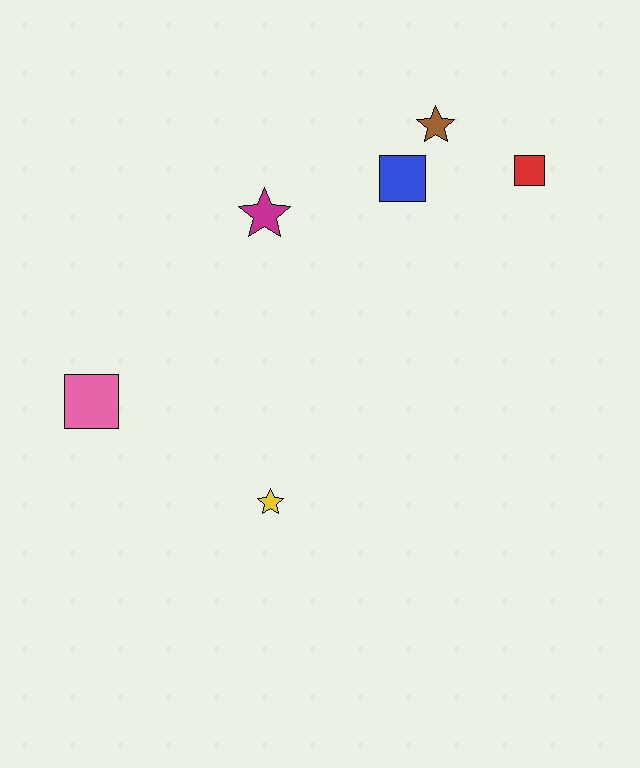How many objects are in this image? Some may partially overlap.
There are 6 objects.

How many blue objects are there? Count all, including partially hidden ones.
There is 1 blue object.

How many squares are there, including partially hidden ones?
There are 3 squares.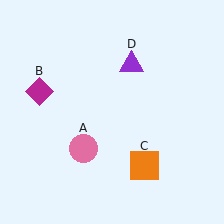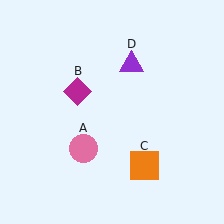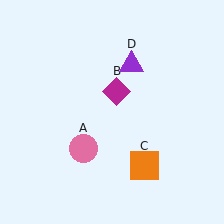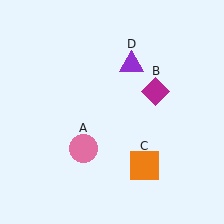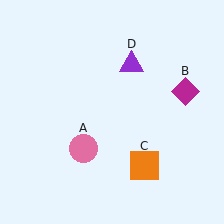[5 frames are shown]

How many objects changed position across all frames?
1 object changed position: magenta diamond (object B).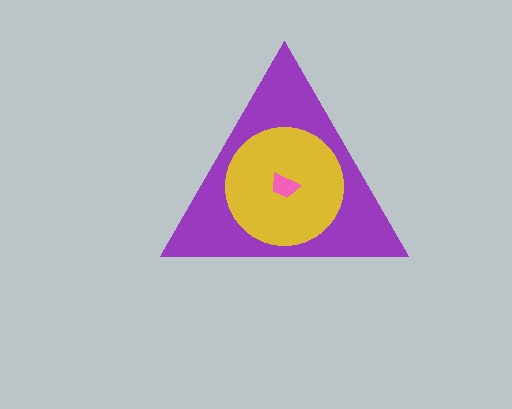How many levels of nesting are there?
3.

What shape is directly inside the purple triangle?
The yellow circle.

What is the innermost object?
The pink trapezoid.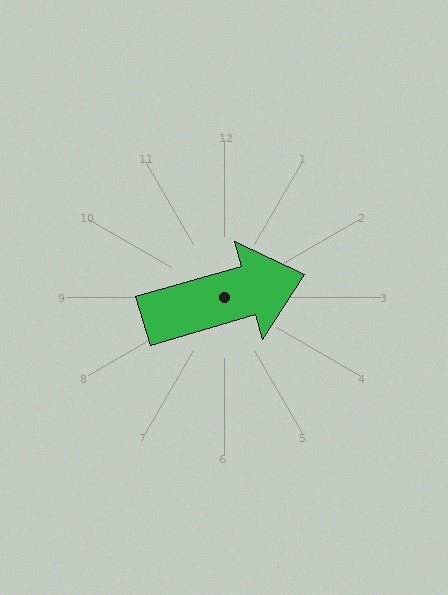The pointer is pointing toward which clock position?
Roughly 2 o'clock.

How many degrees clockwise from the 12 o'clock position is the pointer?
Approximately 74 degrees.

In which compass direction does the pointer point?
East.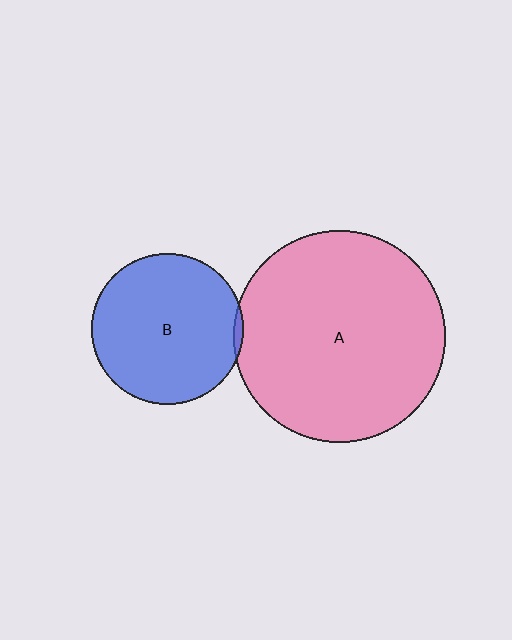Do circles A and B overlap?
Yes.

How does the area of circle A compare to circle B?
Approximately 2.0 times.